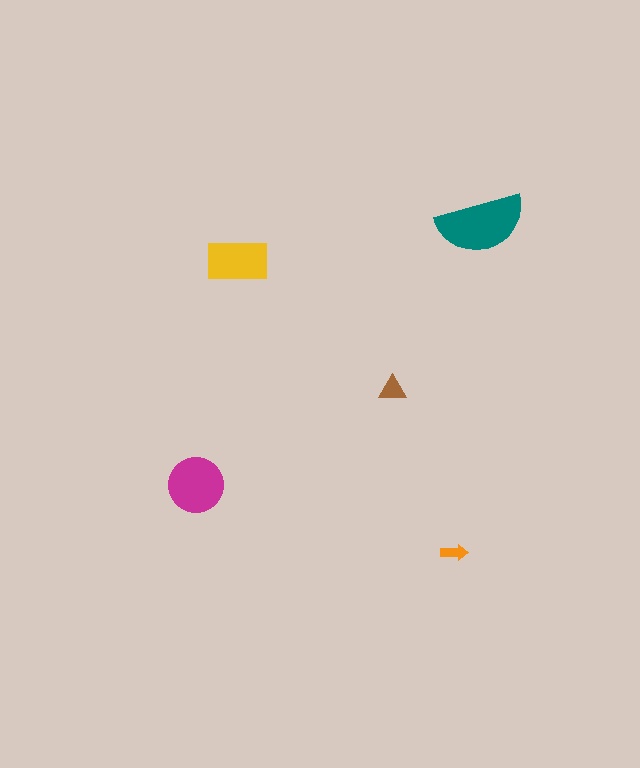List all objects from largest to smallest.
The teal semicircle, the magenta circle, the yellow rectangle, the brown triangle, the orange arrow.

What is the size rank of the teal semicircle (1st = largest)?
1st.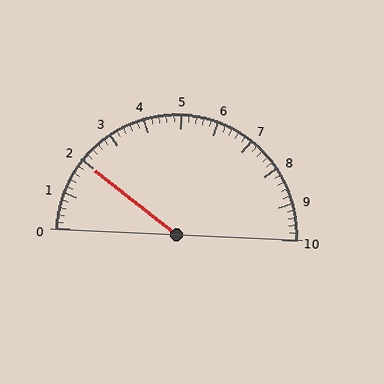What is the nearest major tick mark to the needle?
The nearest major tick mark is 2.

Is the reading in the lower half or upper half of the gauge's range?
The reading is in the lower half of the range (0 to 10).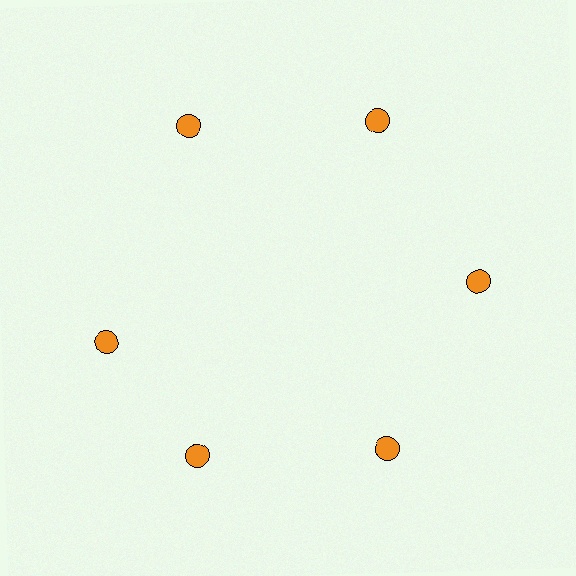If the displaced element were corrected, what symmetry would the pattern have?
It would have 6-fold rotational symmetry — the pattern would map onto itself every 60 degrees.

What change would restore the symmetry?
The symmetry would be restored by rotating it back into even spacing with its neighbors so that all 6 circles sit at equal angles and equal distance from the center.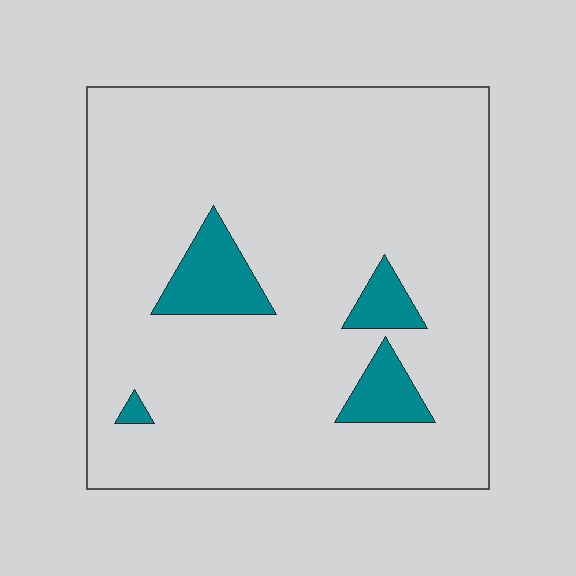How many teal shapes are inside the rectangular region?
4.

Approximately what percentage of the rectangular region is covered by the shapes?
Approximately 10%.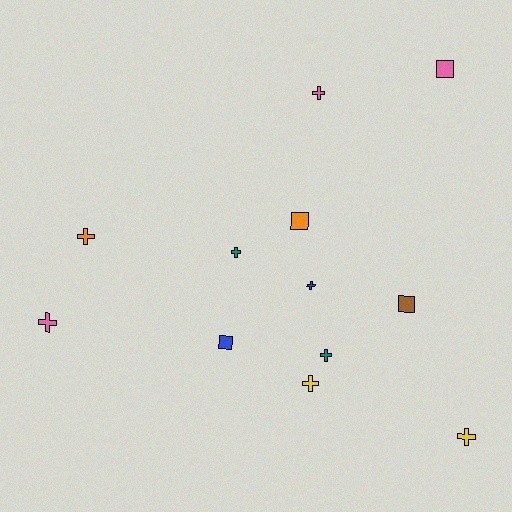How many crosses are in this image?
There are 8 crosses.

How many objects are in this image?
There are 12 objects.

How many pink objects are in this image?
There are 3 pink objects.